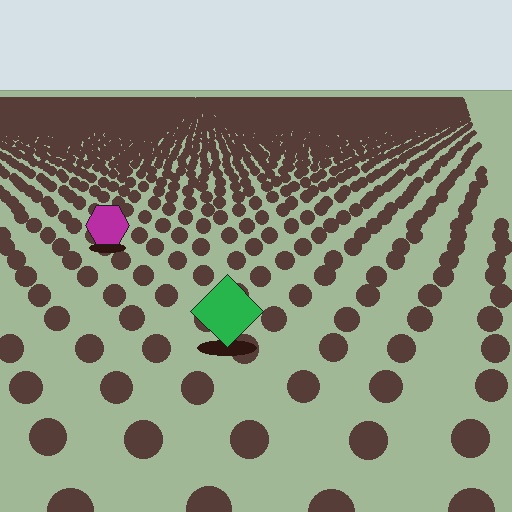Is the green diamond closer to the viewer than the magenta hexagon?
Yes. The green diamond is closer — you can tell from the texture gradient: the ground texture is coarser near it.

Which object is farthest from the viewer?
The magenta hexagon is farthest from the viewer. It appears smaller and the ground texture around it is denser.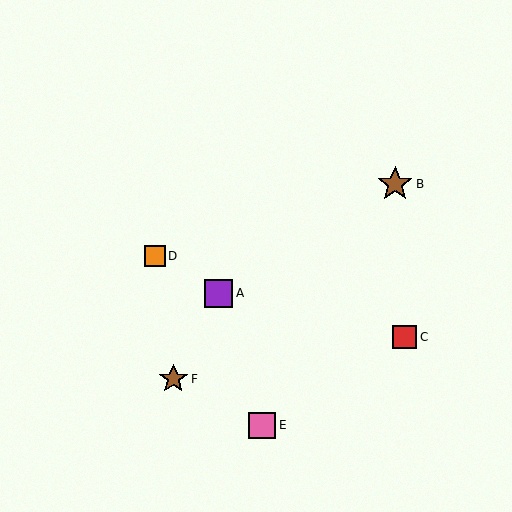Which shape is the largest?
The brown star (labeled B) is the largest.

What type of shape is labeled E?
Shape E is a pink square.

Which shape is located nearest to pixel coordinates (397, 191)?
The brown star (labeled B) at (395, 184) is nearest to that location.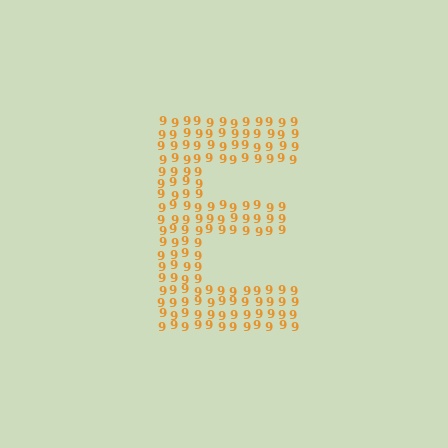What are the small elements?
The small elements are digit 9's.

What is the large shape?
The large shape is the letter E.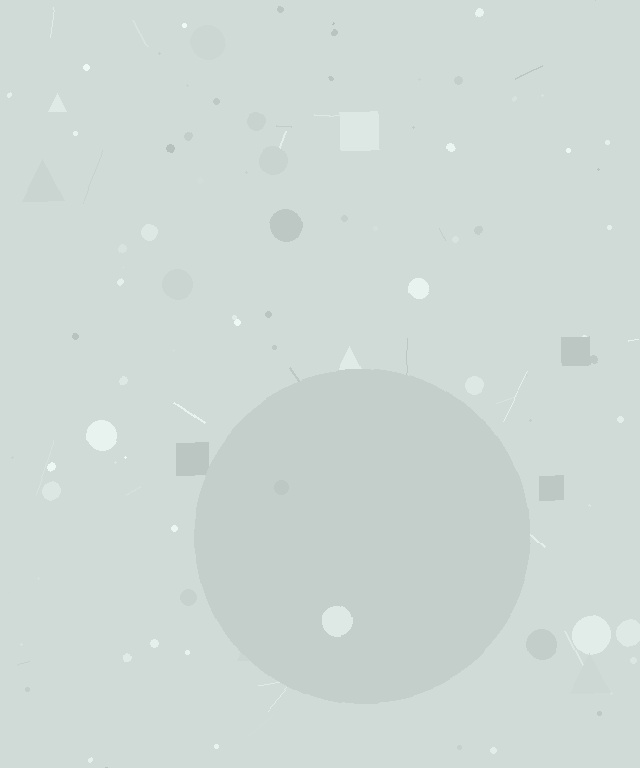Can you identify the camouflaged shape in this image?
The camouflaged shape is a circle.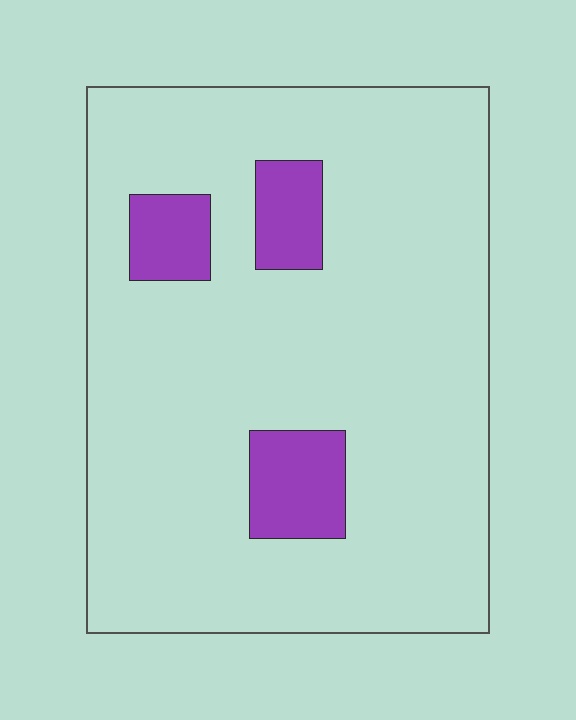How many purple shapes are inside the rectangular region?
3.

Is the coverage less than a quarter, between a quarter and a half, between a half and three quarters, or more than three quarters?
Less than a quarter.